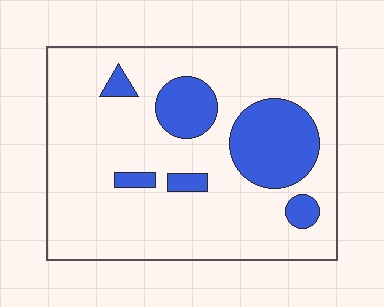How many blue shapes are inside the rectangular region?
6.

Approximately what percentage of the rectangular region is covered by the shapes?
Approximately 20%.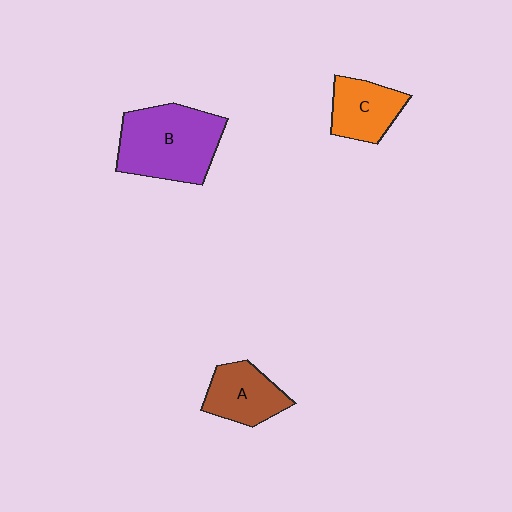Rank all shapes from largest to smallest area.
From largest to smallest: B (purple), A (brown), C (orange).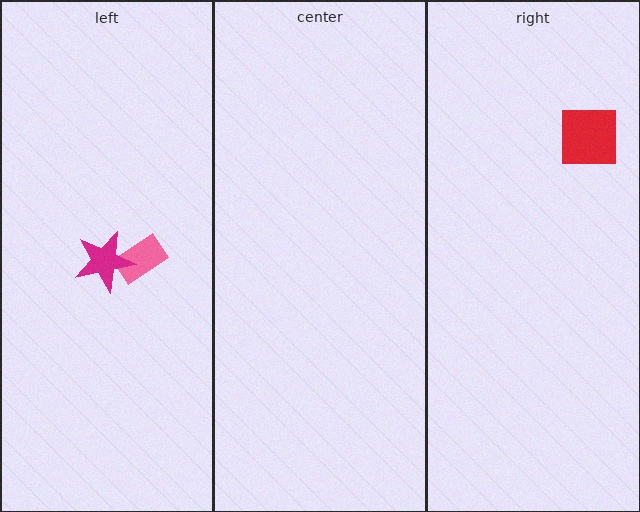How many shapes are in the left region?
2.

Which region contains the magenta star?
The left region.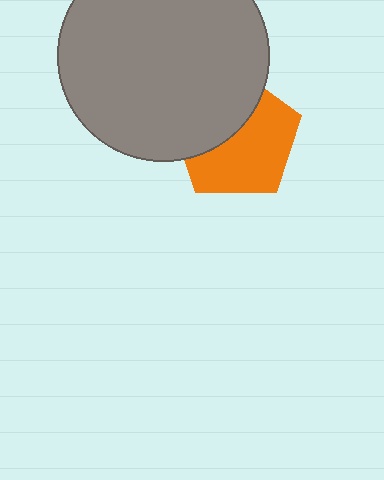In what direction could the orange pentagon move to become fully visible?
The orange pentagon could move toward the lower-right. That would shift it out from behind the gray circle entirely.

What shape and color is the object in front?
The object in front is a gray circle.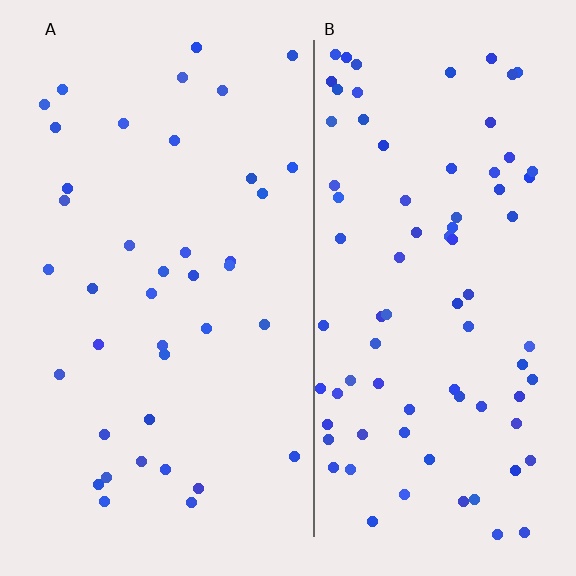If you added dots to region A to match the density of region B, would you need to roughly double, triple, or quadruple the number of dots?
Approximately double.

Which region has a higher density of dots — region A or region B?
B (the right).